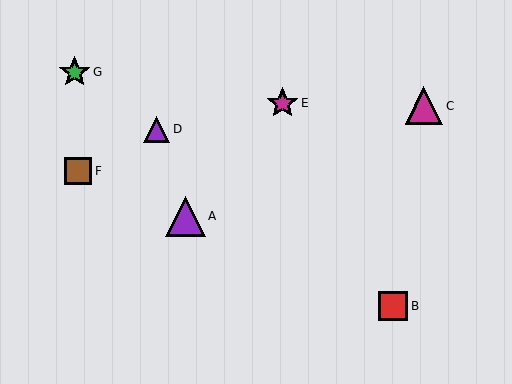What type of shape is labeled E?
Shape E is a magenta star.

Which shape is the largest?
The purple triangle (labeled A) is the largest.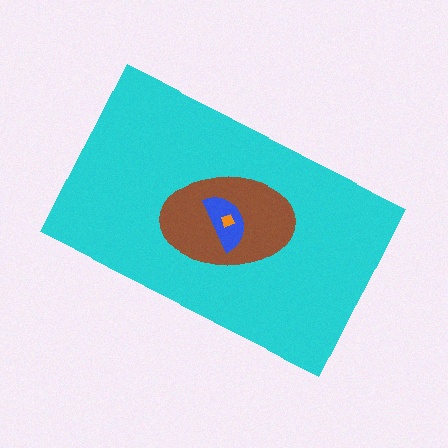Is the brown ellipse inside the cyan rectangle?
Yes.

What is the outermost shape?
The cyan rectangle.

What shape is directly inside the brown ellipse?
The blue semicircle.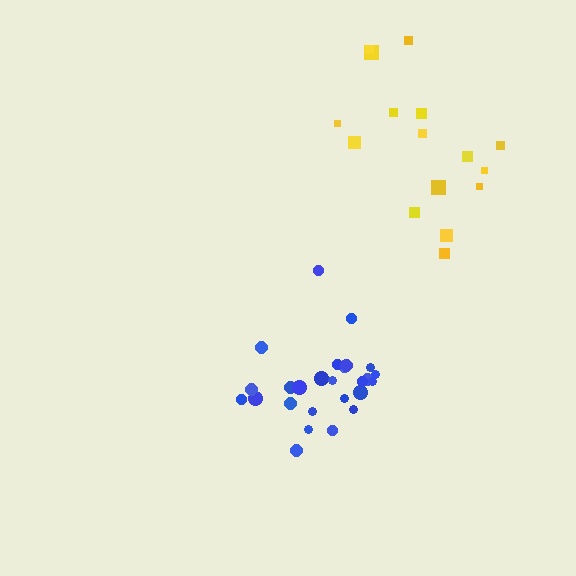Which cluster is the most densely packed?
Blue.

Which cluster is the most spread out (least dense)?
Yellow.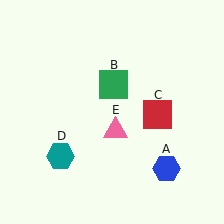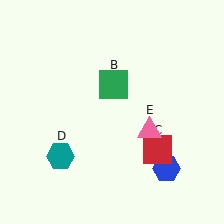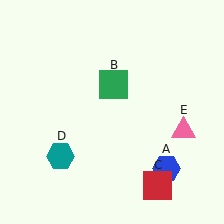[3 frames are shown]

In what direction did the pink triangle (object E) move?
The pink triangle (object E) moved right.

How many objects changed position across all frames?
2 objects changed position: red square (object C), pink triangle (object E).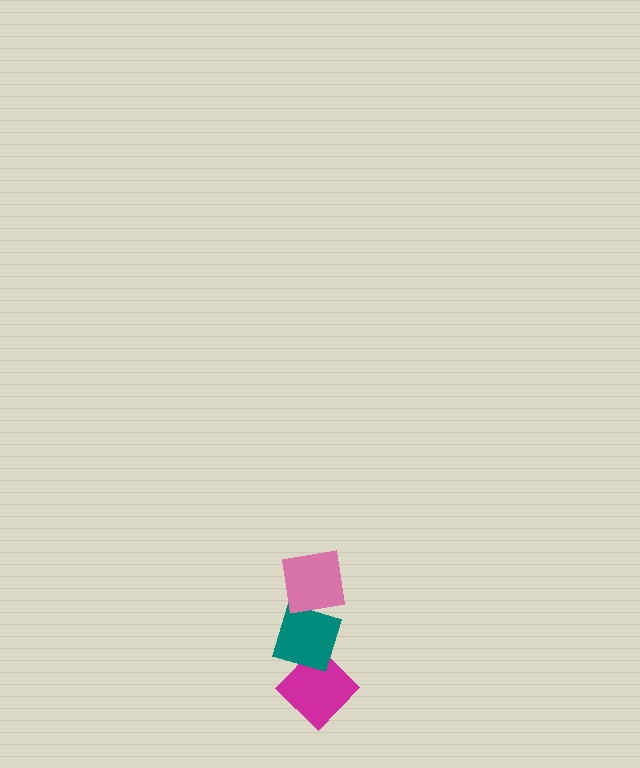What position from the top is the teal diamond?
The teal diamond is 2nd from the top.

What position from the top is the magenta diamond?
The magenta diamond is 3rd from the top.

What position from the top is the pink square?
The pink square is 1st from the top.